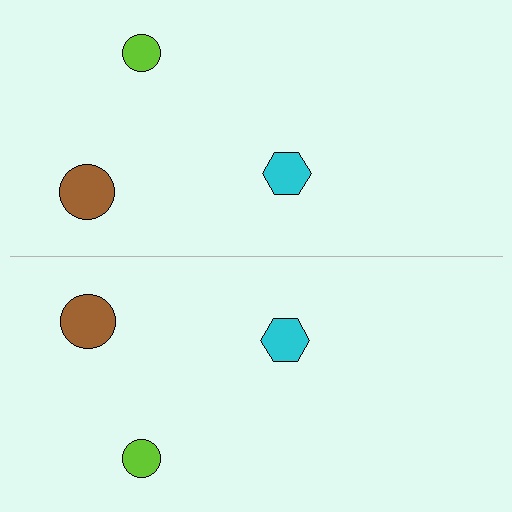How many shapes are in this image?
There are 6 shapes in this image.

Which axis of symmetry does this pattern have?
The pattern has a horizontal axis of symmetry running through the center of the image.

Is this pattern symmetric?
Yes, this pattern has bilateral (reflection) symmetry.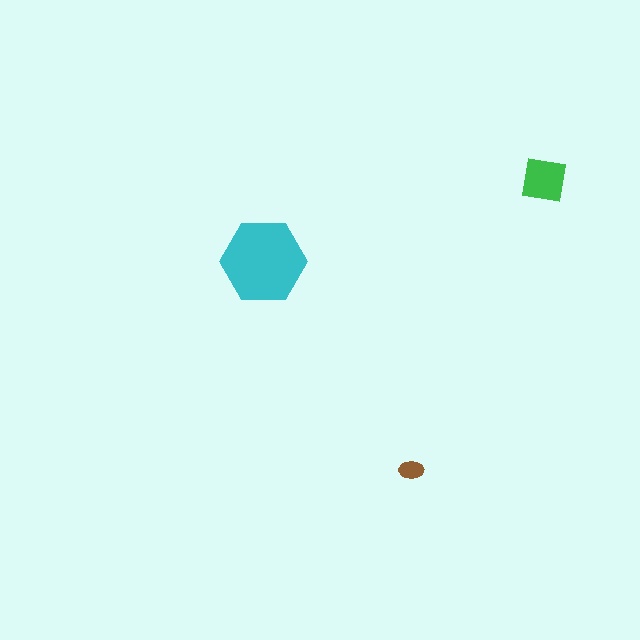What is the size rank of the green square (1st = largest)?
2nd.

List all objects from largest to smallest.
The cyan hexagon, the green square, the brown ellipse.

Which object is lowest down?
The brown ellipse is bottommost.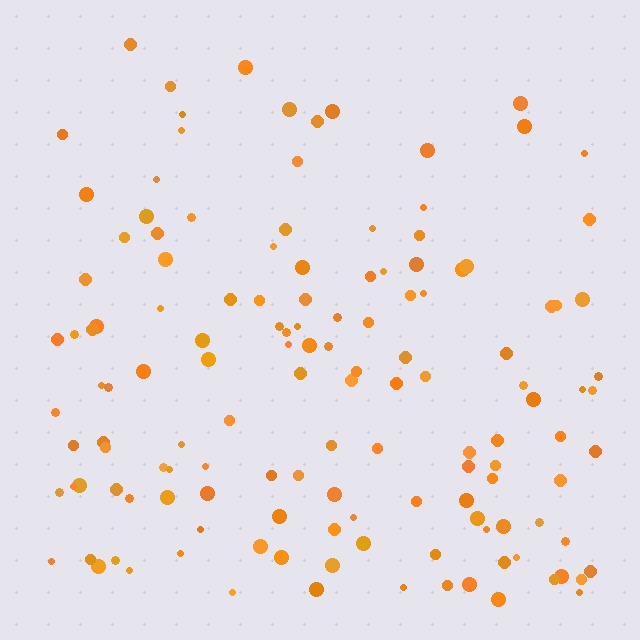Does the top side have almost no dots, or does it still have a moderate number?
Still a moderate number, just noticeably fewer than the bottom.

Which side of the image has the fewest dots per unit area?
The top.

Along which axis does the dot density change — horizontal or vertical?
Vertical.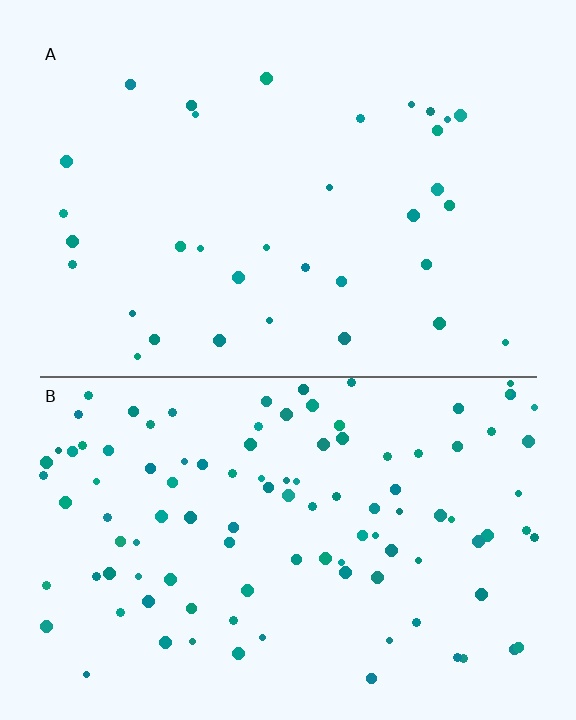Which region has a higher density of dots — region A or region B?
B (the bottom).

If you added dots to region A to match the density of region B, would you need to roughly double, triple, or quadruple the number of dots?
Approximately triple.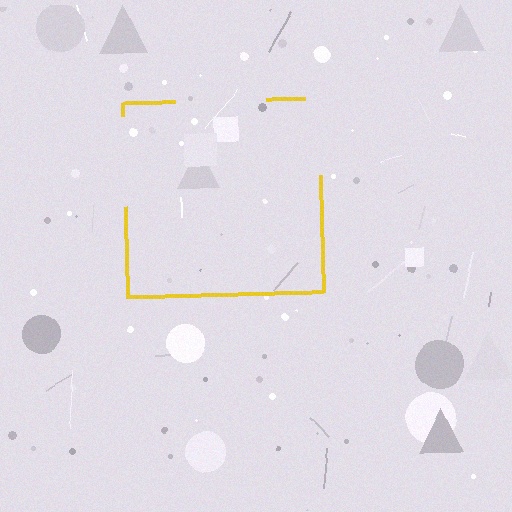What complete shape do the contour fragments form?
The contour fragments form a square.